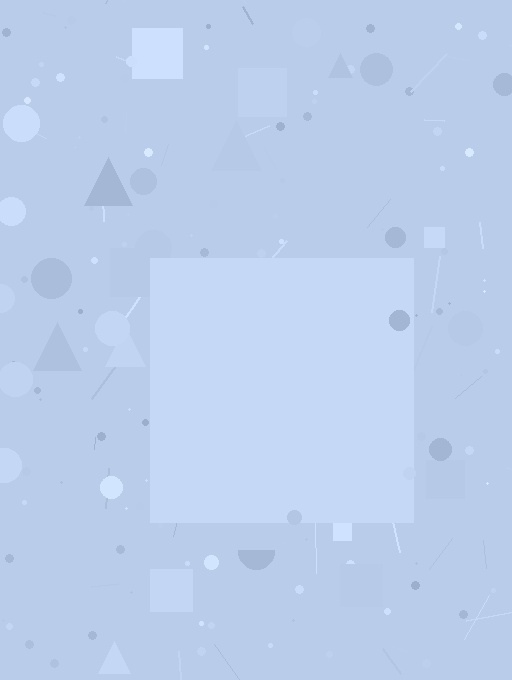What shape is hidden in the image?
A square is hidden in the image.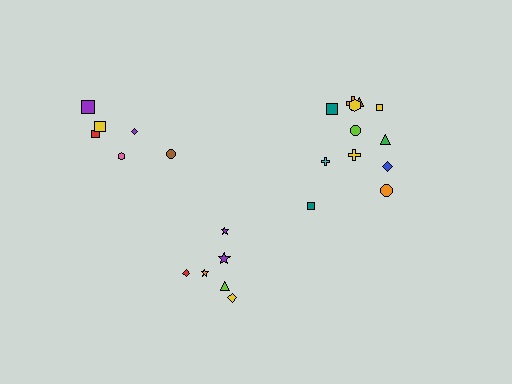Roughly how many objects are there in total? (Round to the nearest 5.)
Roughly 25 objects in total.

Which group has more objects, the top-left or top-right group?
The top-right group.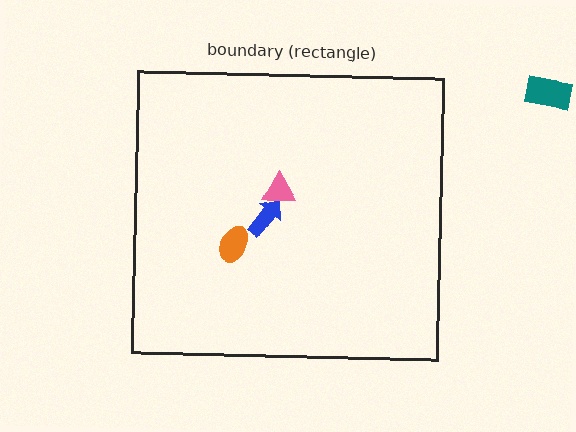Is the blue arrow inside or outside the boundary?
Inside.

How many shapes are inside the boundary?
3 inside, 1 outside.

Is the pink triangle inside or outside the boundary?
Inside.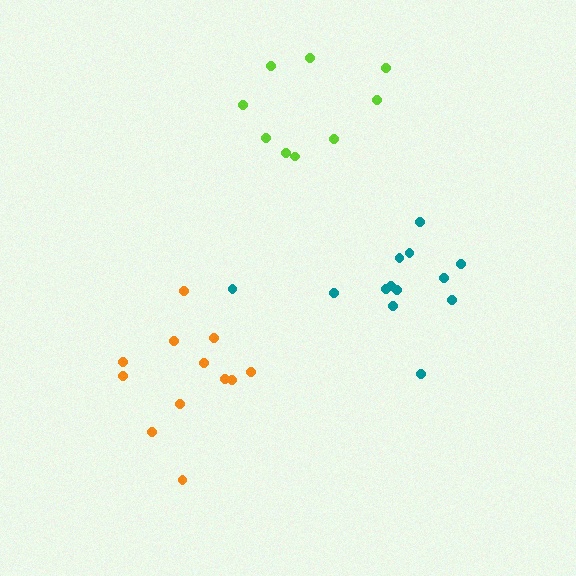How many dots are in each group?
Group 1: 12 dots, Group 2: 13 dots, Group 3: 9 dots (34 total).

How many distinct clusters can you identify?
There are 3 distinct clusters.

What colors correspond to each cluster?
The clusters are colored: orange, teal, lime.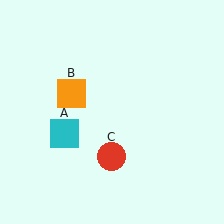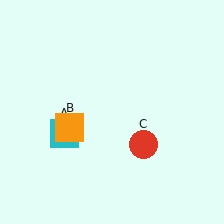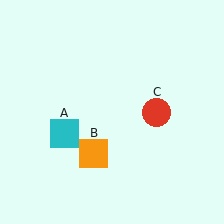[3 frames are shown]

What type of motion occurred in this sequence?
The orange square (object B), red circle (object C) rotated counterclockwise around the center of the scene.